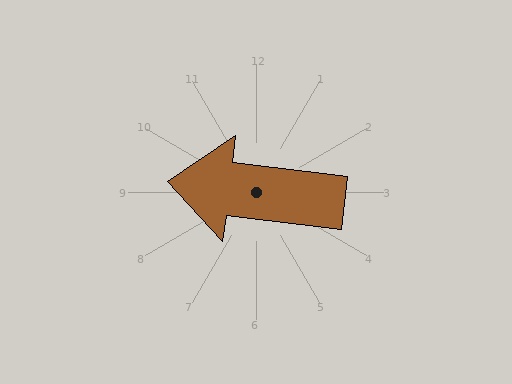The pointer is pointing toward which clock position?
Roughly 9 o'clock.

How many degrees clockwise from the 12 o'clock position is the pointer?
Approximately 277 degrees.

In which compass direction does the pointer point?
West.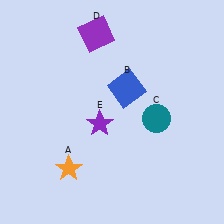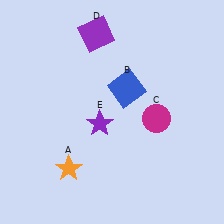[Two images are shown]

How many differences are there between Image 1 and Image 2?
There is 1 difference between the two images.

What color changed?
The circle (C) changed from teal in Image 1 to magenta in Image 2.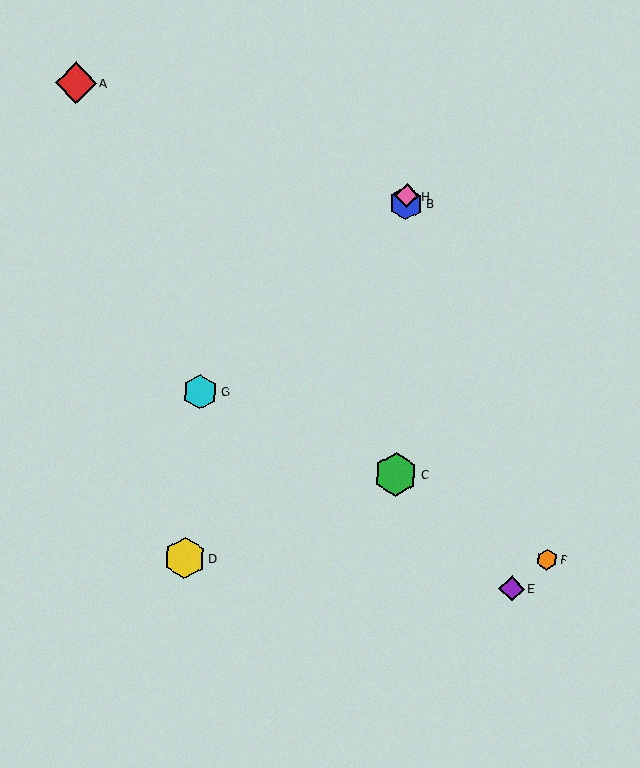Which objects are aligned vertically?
Objects B, C, H are aligned vertically.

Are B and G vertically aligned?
No, B is at x≈406 and G is at x≈200.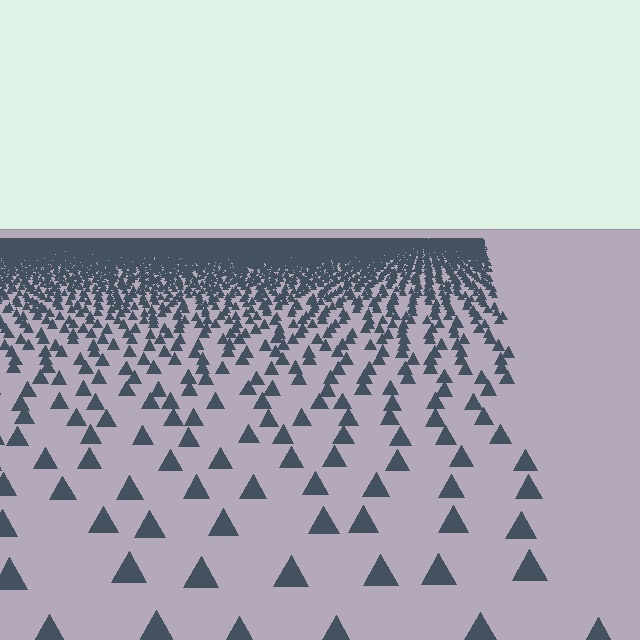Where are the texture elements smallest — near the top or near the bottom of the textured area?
Near the top.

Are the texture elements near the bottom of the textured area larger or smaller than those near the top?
Larger. Near the bottom, elements are closer to the viewer and appear at a bigger on-screen size.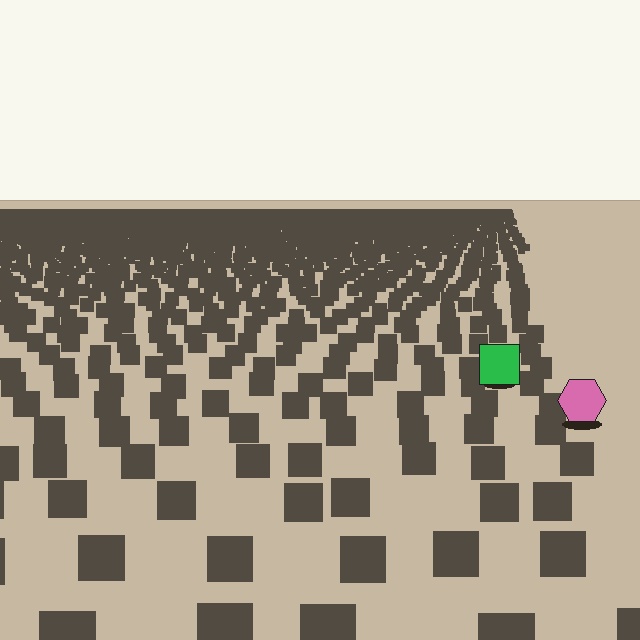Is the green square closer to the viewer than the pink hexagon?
No. The pink hexagon is closer — you can tell from the texture gradient: the ground texture is coarser near it.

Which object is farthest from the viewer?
The green square is farthest from the viewer. It appears smaller and the ground texture around it is denser.